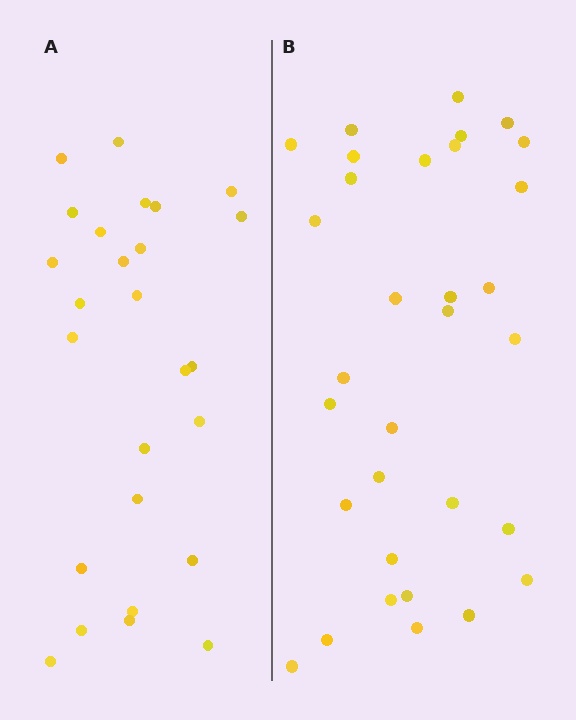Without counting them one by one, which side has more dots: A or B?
Region B (the right region) has more dots.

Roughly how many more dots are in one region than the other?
Region B has about 6 more dots than region A.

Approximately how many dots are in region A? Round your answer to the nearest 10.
About 30 dots. (The exact count is 26, which rounds to 30.)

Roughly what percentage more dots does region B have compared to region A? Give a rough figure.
About 25% more.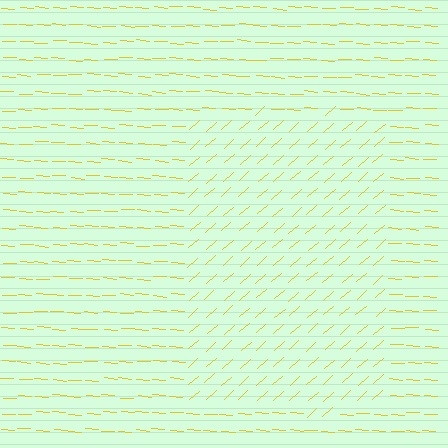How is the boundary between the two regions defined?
The boundary is defined purely by a change in line orientation (approximately 45 degrees difference). All lines are the same color and thickness.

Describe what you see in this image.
The image is filled with small yellow line segments. A rectangle region in the image has lines oriented differently from the surrounding lines, creating a visible texture boundary.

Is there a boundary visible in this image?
Yes, there is a texture boundary formed by a change in line orientation.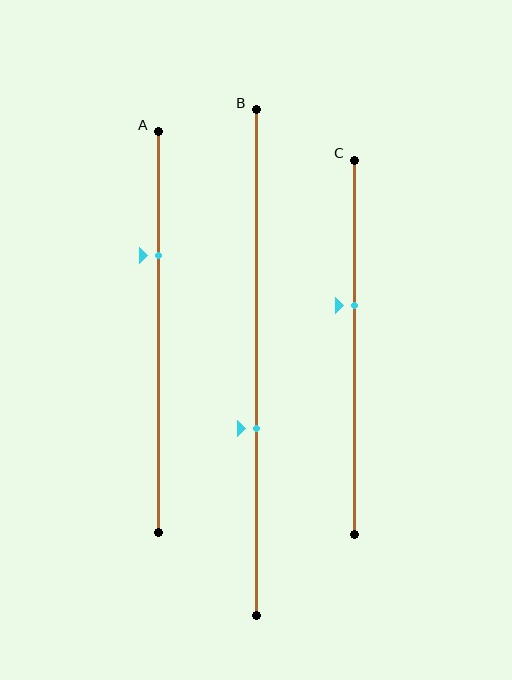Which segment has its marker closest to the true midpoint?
Segment C has its marker closest to the true midpoint.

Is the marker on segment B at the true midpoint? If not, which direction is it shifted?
No, the marker on segment B is shifted downward by about 13% of the segment length.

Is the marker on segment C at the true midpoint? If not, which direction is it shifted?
No, the marker on segment C is shifted upward by about 11% of the segment length.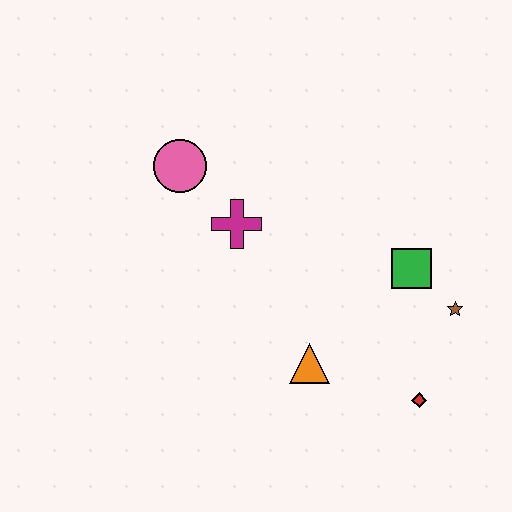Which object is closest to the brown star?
The green square is closest to the brown star.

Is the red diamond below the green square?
Yes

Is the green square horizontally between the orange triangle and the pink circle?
No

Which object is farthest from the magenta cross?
The red diamond is farthest from the magenta cross.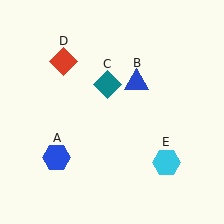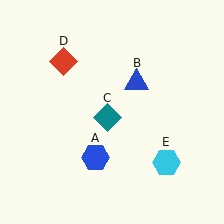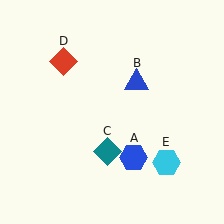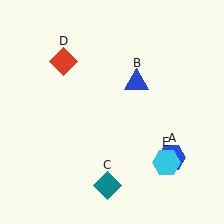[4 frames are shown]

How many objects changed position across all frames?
2 objects changed position: blue hexagon (object A), teal diamond (object C).